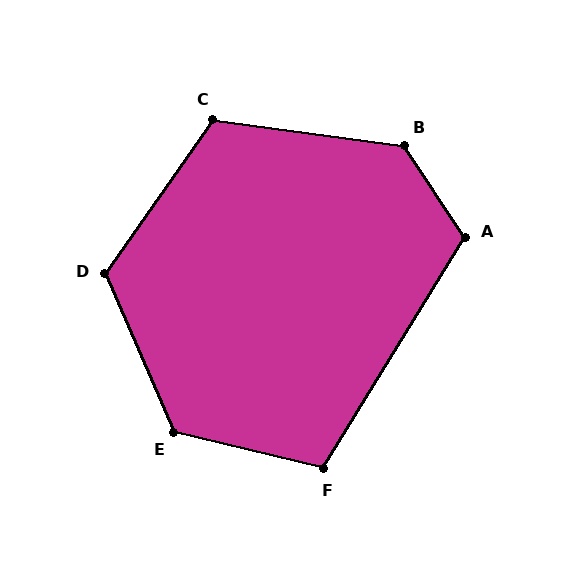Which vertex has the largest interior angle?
B, at approximately 131 degrees.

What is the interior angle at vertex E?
Approximately 127 degrees (obtuse).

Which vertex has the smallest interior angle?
F, at approximately 108 degrees.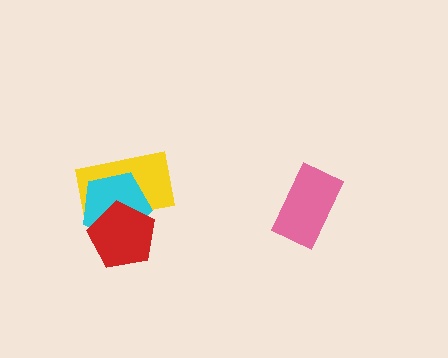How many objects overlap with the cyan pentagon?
2 objects overlap with the cyan pentagon.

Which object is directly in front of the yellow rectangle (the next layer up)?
The cyan pentagon is directly in front of the yellow rectangle.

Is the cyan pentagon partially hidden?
Yes, it is partially covered by another shape.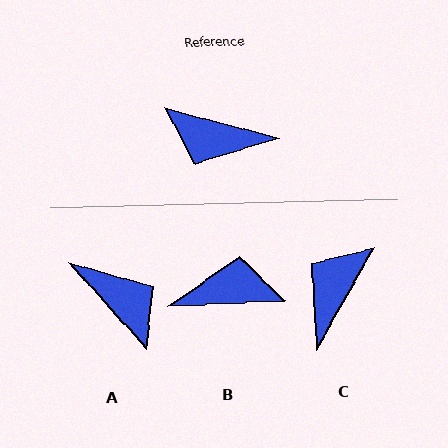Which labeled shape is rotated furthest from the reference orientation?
B, about 163 degrees away.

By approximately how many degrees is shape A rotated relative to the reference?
Approximately 147 degrees counter-clockwise.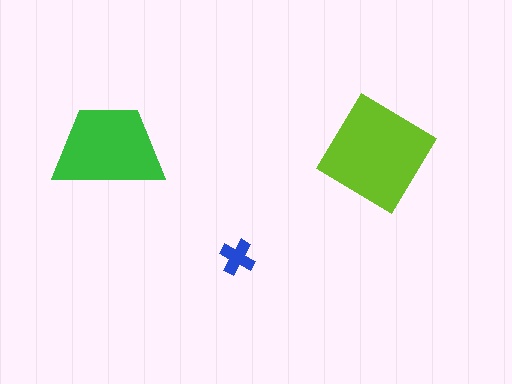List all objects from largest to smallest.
The lime diamond, the green trapezoid, the blue cross.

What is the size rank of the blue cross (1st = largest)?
3rd.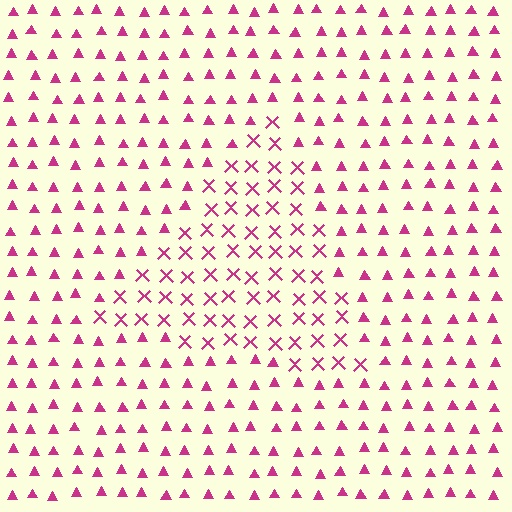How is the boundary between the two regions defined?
The boundary is defined by a change in element shape: X marks inside vs. triangles outside. All elements share the same color and spacing.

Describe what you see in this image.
The image is filled with small magenta elements arranged in a uniform grid. A triangle-shaped region contains X marks, while the surrounding area contains triangles. The boundary is defined purely by the change in element shape.